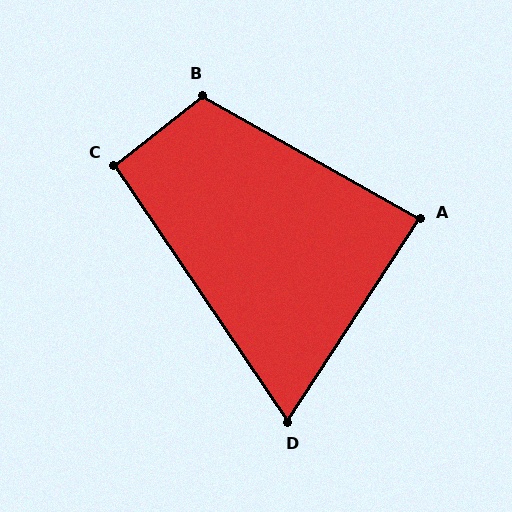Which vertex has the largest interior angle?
B, at approximately 113 degrees.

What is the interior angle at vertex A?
Approximately 86 degrees (approximately right).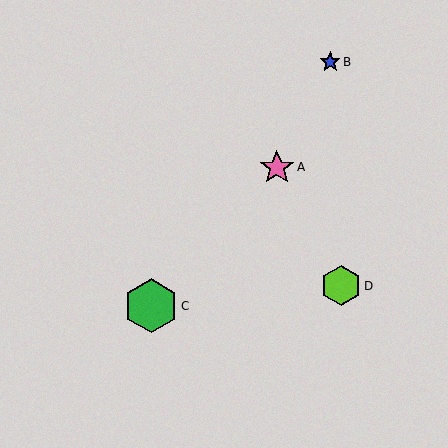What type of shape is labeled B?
Shape B is a blue star.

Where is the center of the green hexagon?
The center of the green hexagon is at (151, 306).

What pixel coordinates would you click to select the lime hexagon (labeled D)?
Click at (341, 286) to select the lime hexagon D.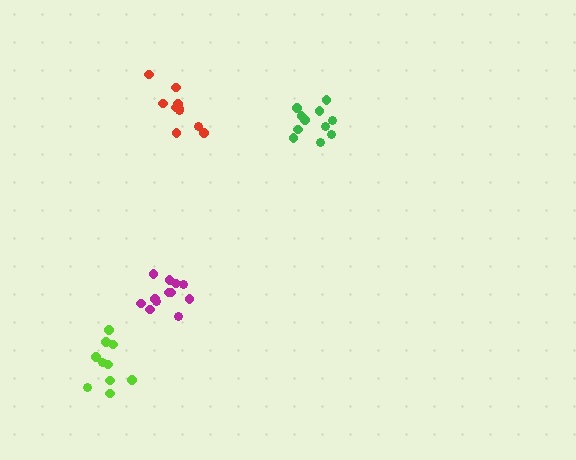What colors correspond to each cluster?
The clusters are colored: red, magenta, green, lime.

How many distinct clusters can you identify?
There are 4 distinct clusters.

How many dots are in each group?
Group 1: 10 dots, Group 2: 12 dots, Group 3: 11 dots, Group 4: 10 dots (43 total).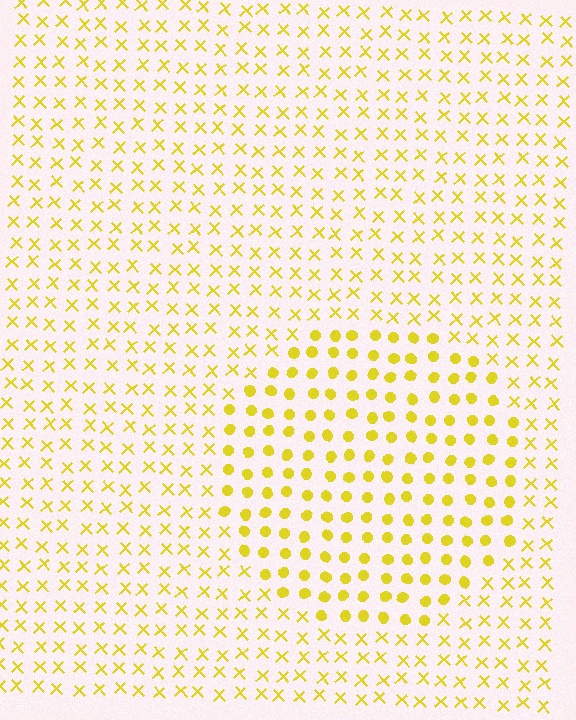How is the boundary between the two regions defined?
The boundary is defined by a change in element shape: circles inside vs. X marks outside. All elements share the same color and spacing.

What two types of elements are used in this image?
The image uses circles inside the circle region and X marks outside it.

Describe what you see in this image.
The image is filled with small yellow elements arranged in a uniform grid. A circle-shaped region contains circles, while the surrounding area contains X marks. The boundary is defined purely by the change in element shape.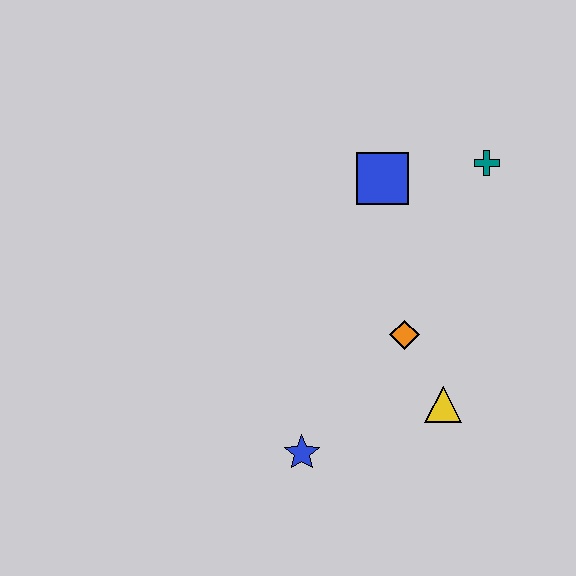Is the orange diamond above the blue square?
No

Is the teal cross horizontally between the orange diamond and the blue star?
No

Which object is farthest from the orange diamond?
The teal cross is farthest from the orange diamond.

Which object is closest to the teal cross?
The blue square is closest to the teal cross.